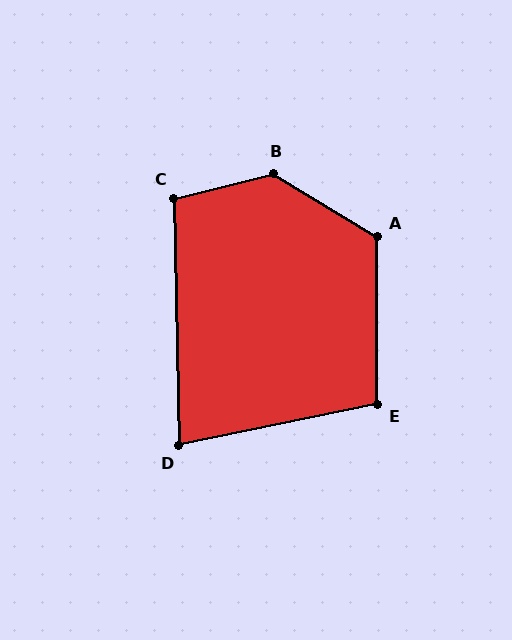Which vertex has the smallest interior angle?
D, at approximately 79 degrees.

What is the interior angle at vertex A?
Approximately 121 degrees (obtuse).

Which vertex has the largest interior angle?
B, at approximately 135 degrees.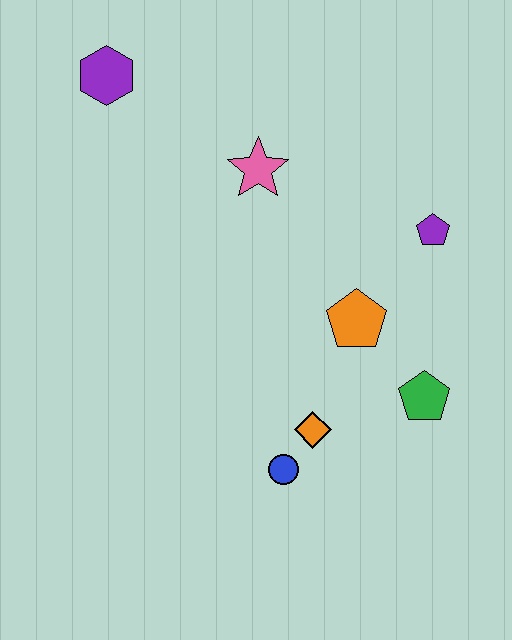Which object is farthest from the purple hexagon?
The green pentagon is farthest from the purple hexagon.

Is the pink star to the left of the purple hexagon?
No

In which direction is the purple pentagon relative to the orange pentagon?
The purple pentagon is above the orange pentagon.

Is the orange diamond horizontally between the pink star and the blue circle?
No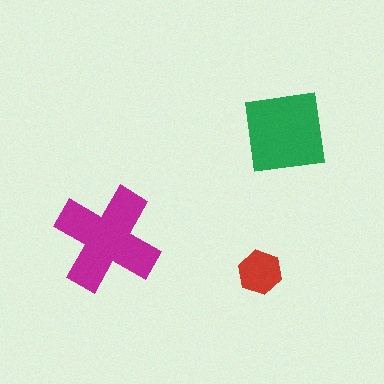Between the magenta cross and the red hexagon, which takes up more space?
The magenta cross.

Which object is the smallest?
The red hexagon.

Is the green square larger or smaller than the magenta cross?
Smaller.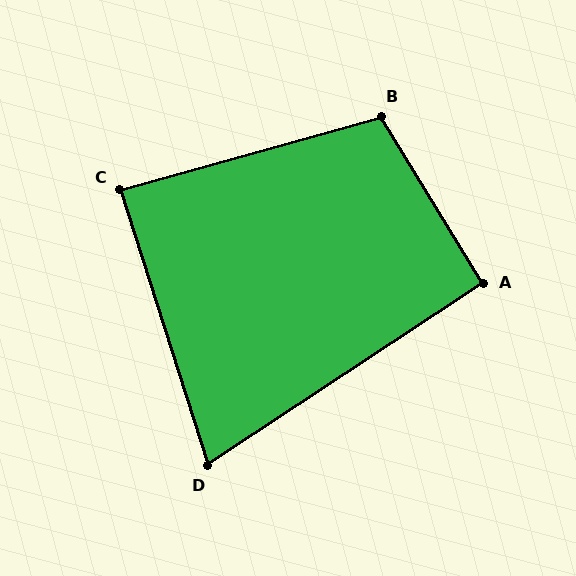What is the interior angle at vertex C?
Approximately 88 degrees (approximately right).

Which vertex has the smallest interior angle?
D, at approximately 74 degrees.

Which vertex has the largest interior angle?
B, at approximately 106 degrees.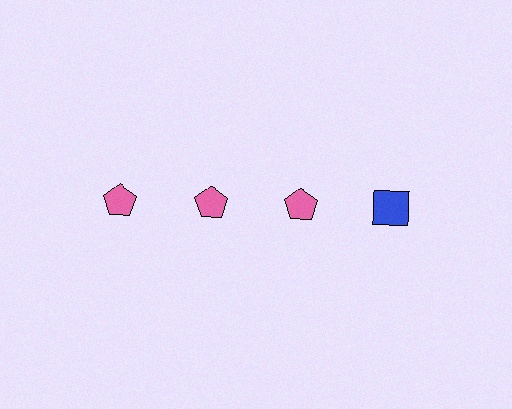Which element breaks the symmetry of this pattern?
The blue square in the top row, second from right column breaks the symmetry. All other shapes are pink pentagons.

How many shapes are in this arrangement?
There are 4 shapes arranged in a grid pattern.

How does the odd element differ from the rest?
It differs in both color (blue instead of pink) and shape (square instead of pentagon).